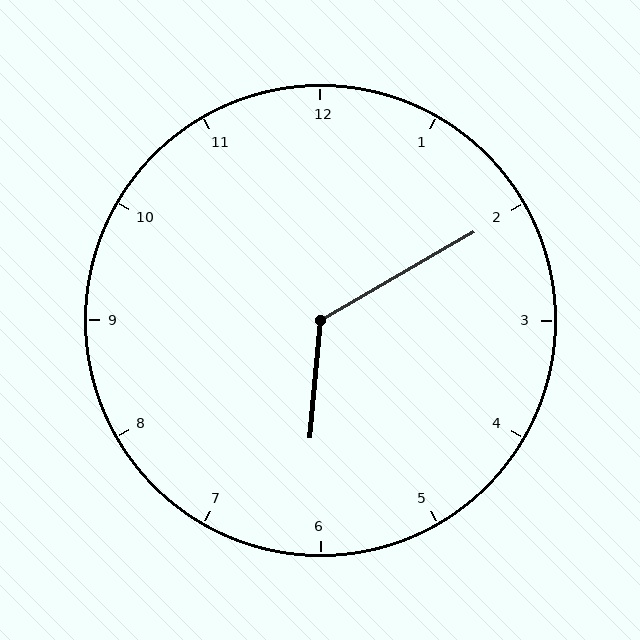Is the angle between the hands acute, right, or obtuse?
It is obtuse.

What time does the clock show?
6:10.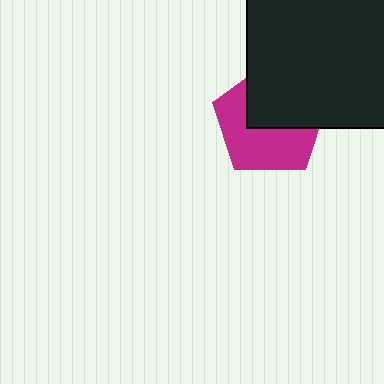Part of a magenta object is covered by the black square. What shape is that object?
It is a pentagon.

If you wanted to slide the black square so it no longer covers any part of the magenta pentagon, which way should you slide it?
Slide it toward the upper-right — that is the most direct way to separate the two shapes.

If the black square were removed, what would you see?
You would see the complete magenta pentagon.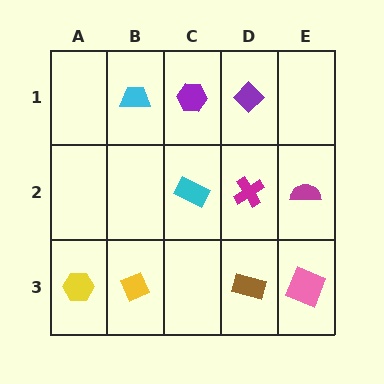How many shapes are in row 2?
3 shapes.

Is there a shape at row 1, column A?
No, that cell is empty.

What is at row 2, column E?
A magenta semicircle.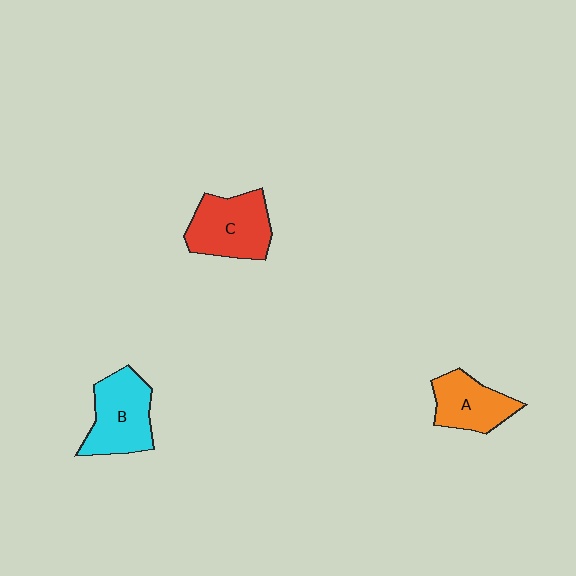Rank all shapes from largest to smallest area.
From largest to smallest: C (red), B (cyan), A (orange).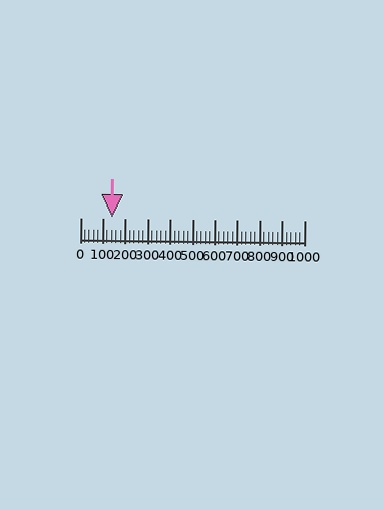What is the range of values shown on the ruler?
The ruler shows values from 0 to 1000.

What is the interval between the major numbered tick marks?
The major tick marks are spaced 100 units apart.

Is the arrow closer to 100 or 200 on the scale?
The arrow is closer to 100.